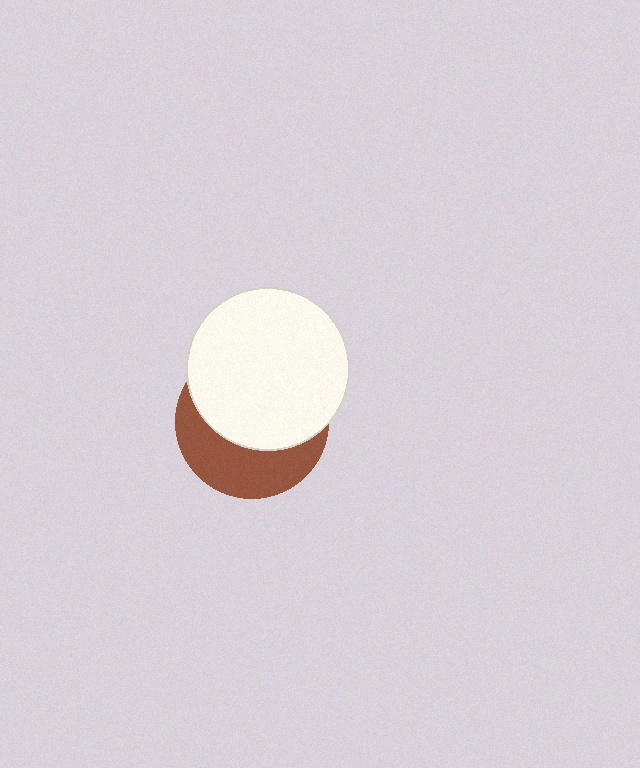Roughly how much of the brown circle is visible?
A small part of it is visible (roughly 40%).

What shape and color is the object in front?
The object in front is a white circle.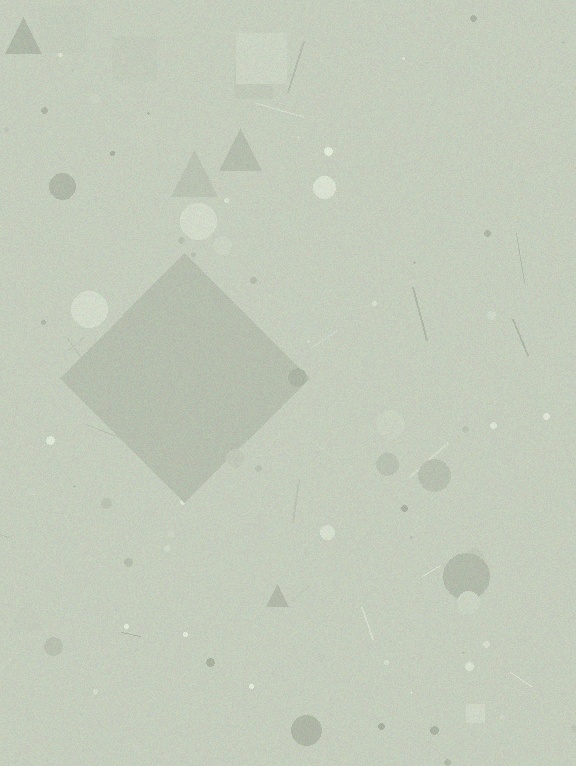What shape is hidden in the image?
A diamond is hidden in the image.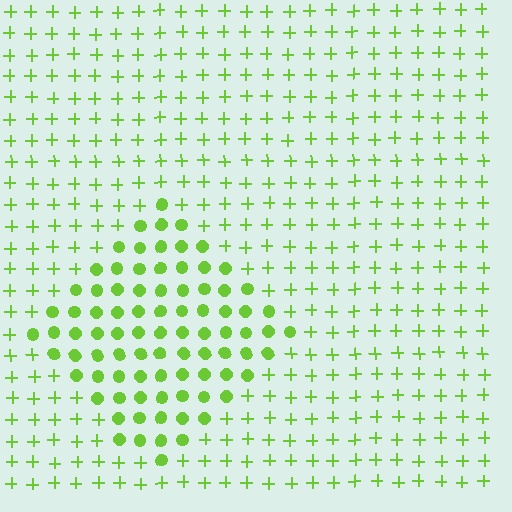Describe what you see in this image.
The image is filled with small lime elements arranged in a uniform grid. A diamond-shaped region contains circles, while the surrounding area contains plus signs. The boundary is defined purely by the change in element shape.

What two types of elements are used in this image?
The image uses circles inside the diamond region and plus signs outside it.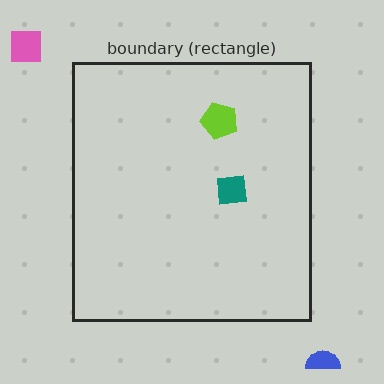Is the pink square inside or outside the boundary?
Outside.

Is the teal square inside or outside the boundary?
Inside.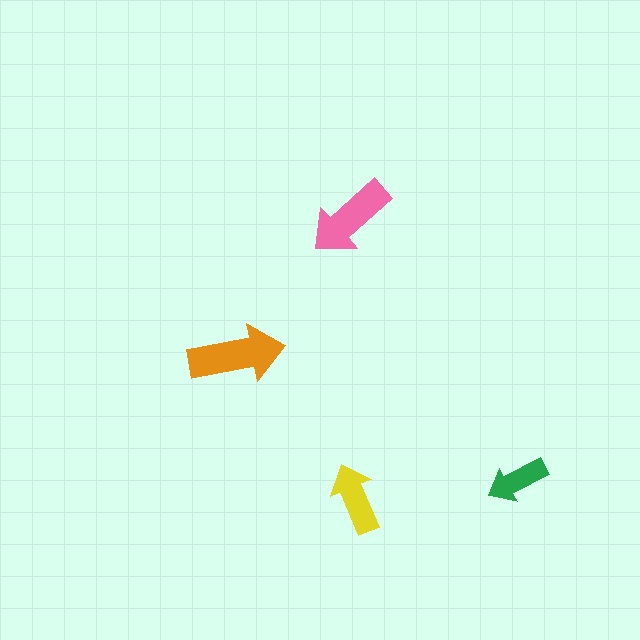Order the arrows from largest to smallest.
the orange one, the pink one, the yellow one, the green one.